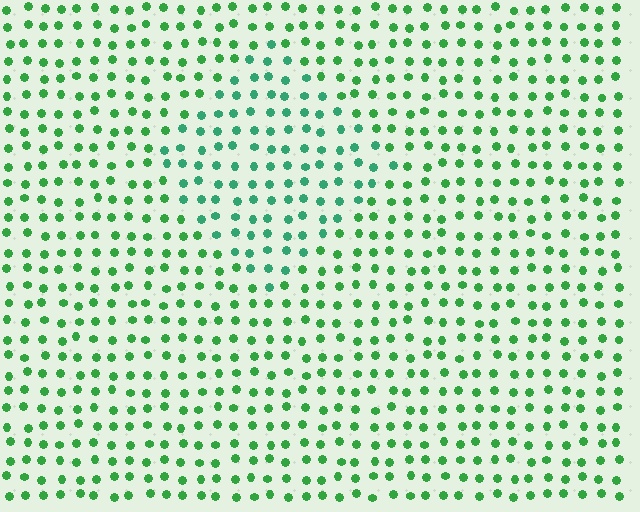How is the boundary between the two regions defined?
The boundary is defined purely by a slight shift in hue (about 27 degrees). Spacing, size, and orientation are identical on both sides.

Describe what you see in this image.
The image is filled with small green elements in a uniform arrangement. A diamond-shaped region is visible where the elements are tinted to a slightly different hue, forming a subtle color boundary.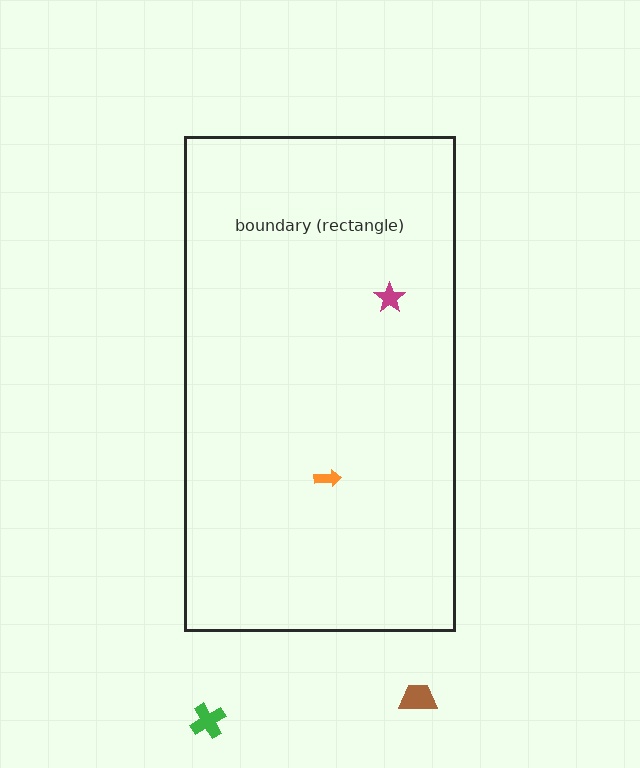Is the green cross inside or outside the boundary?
Outside.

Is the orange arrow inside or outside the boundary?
Inside.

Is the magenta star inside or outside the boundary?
Inside.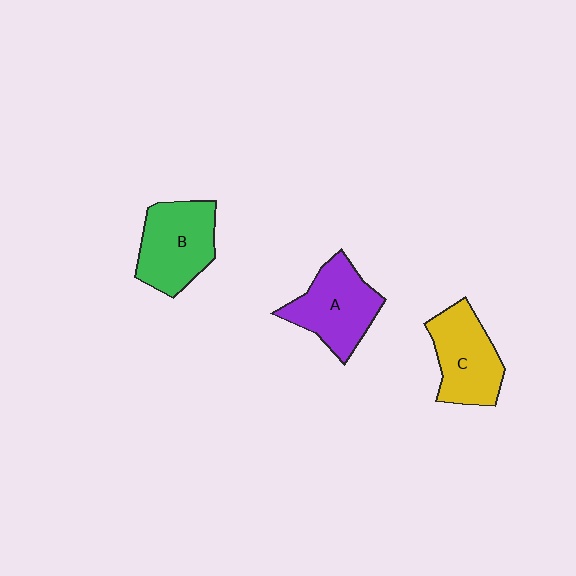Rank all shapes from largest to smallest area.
From largest to smallest: B (green), A (purple), C (yellow).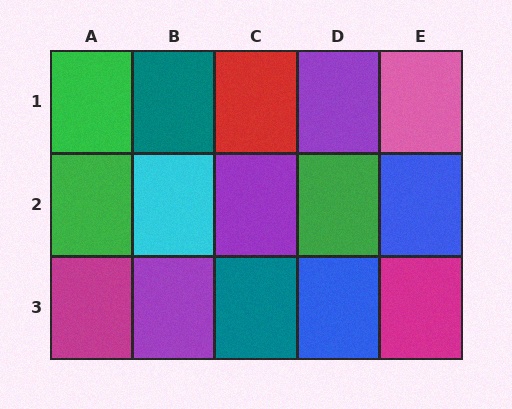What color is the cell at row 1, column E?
Pink.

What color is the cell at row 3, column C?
Teal.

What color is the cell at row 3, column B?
Purple.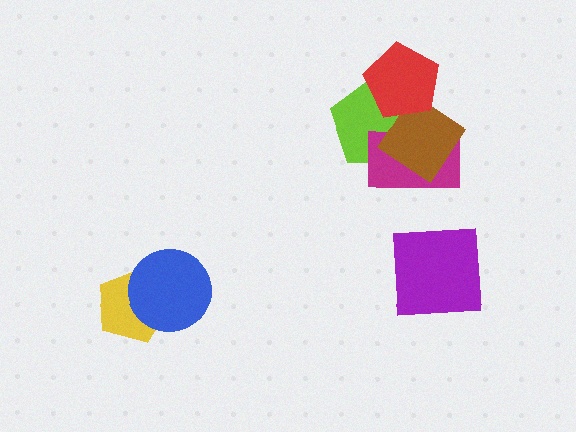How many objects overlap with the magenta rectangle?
2 objects overlap with the magenta rectangle.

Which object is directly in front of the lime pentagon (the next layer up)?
The magenta rectangle is directly in front of the lime pentagon.